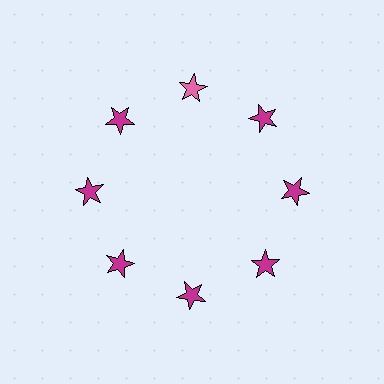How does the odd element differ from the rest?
It has a different color: pink instead of magenta.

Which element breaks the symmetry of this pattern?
The pink star at roughly the 12 o'clock position breaks the symmetry. All other shapes are magenta stars.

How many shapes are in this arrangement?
There are 8 shapes arranged in a ring pattern.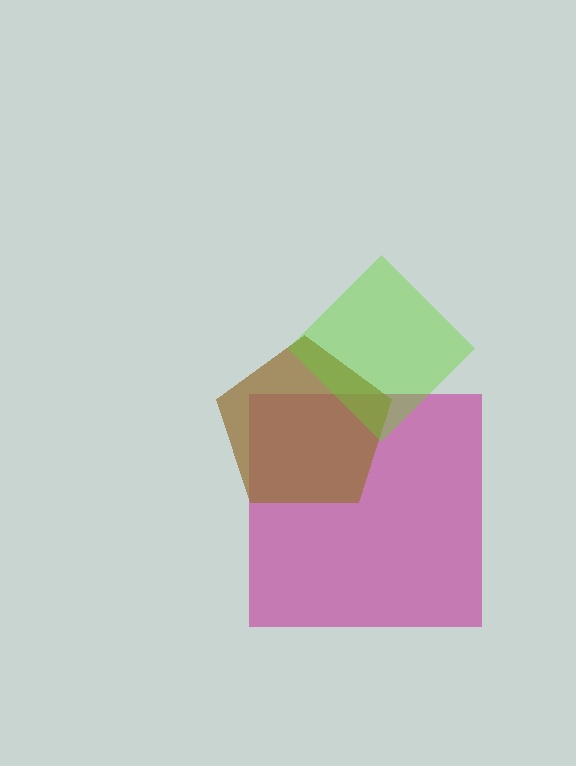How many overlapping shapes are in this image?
There are 3 overlapping shapes in the image.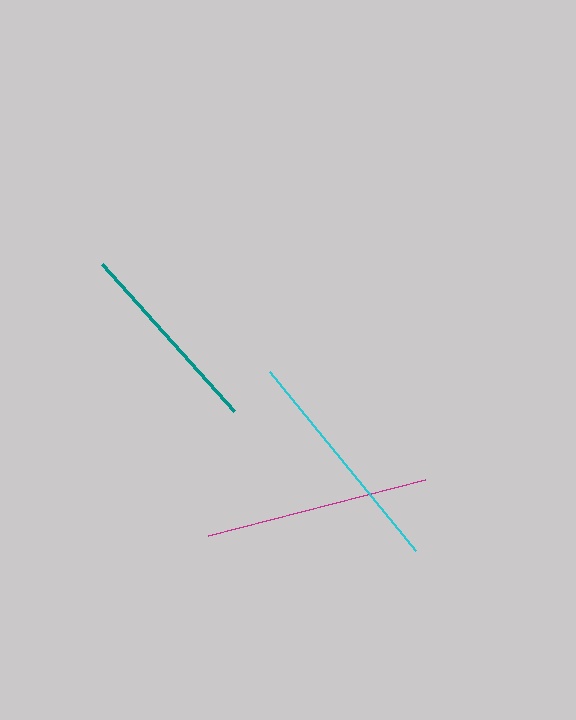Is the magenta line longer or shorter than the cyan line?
The cyan line is longer than the magenta line.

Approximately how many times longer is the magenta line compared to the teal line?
The magenta line is approximately 1.1 times the length of the teal line.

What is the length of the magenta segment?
The magenta segment is approximately 224 pixels long.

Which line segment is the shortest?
The teal line is the shortest at approximately 198 pixels.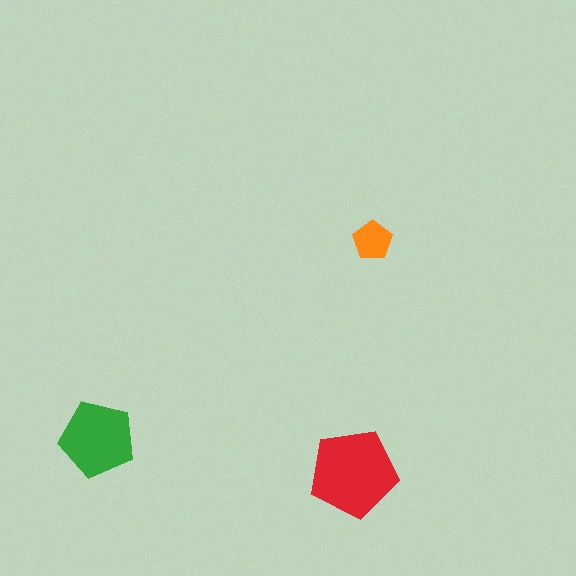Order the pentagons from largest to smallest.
the red one, the green one, the orange one.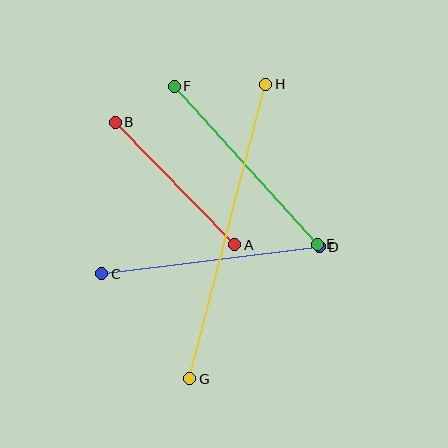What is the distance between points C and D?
The distance is approximately 219 pixels.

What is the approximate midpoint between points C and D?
The midpoint is at approximately (211, 260) pixels.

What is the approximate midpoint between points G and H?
The midpoint is at approximately (228, 231) pixels.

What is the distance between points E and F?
The distance is approximately 213 pixels.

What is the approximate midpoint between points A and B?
The midpoint is at approximately (175, 184) pixels.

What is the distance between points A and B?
The distance is approximately 171 pixels.